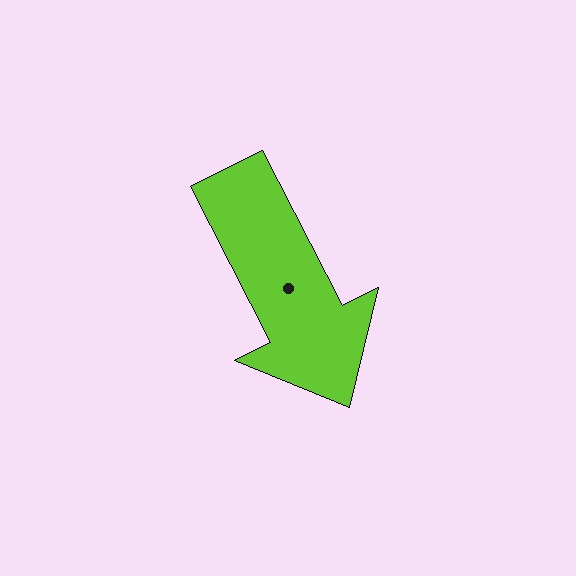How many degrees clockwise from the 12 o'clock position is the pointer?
Approximately 153 degrees.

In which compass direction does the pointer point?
Southeast.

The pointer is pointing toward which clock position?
Roughly 5 o'clock.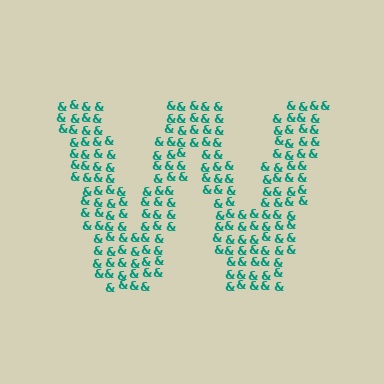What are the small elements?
The small elements are ampersands.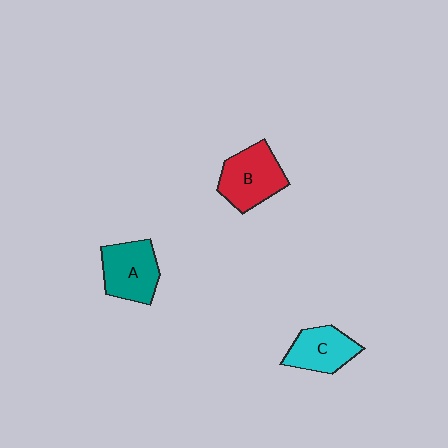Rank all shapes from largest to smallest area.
From largest to smallest: B (red), A (teal), C (cyan).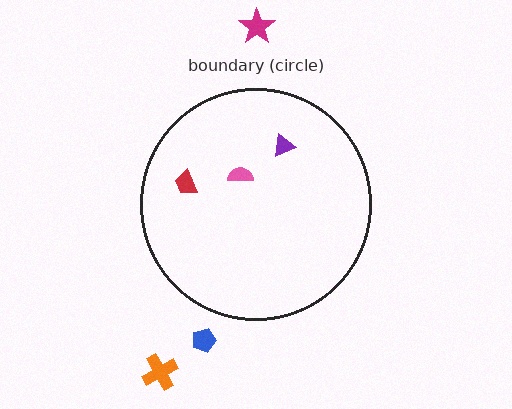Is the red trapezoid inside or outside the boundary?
Inside.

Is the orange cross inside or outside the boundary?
Outside.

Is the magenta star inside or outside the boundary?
Outside.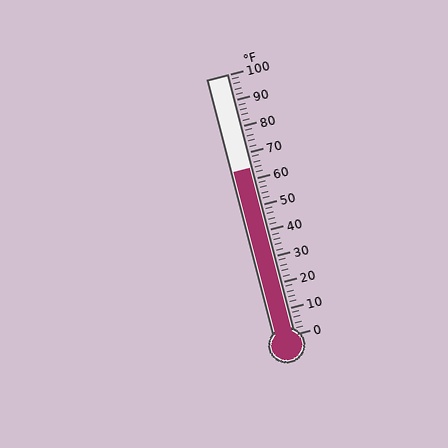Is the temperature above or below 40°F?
The temperature is above 40°F.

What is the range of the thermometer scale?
The thermometer scale ranges from 0°F to 100°F.